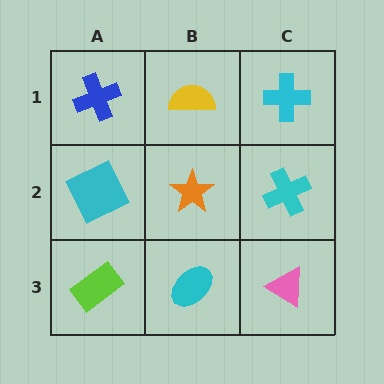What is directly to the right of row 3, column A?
A cyan ellipse.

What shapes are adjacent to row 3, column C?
A cyan cross (row 2, column C), a cyan ellipse (row 3, column B).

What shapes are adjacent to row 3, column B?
An orange star (row 2, column B), a lime rectangle (row 3, column A), a pink triangle (row 3, column C).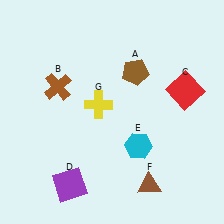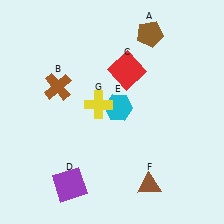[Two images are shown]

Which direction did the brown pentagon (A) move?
The brown pentagon (A) moved up.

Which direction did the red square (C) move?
The red square (C) moved left.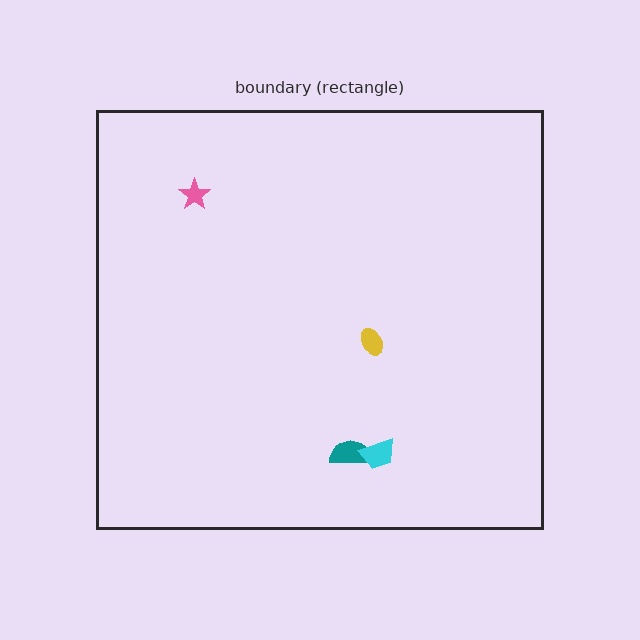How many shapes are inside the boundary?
4 inside, 0 outside.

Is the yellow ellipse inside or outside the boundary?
Inside.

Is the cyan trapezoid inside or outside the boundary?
Inside.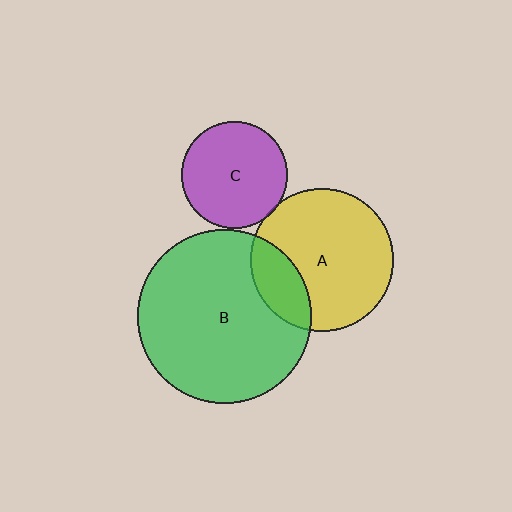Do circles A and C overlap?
Yes.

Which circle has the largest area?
Circle B (green).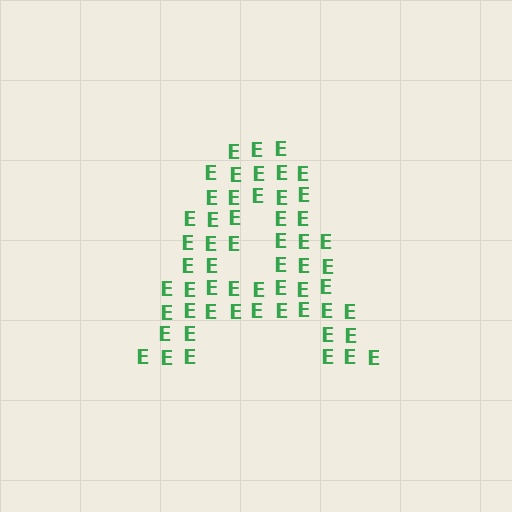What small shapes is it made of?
It is made of small letter E's.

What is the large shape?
The large shape is the letter A.